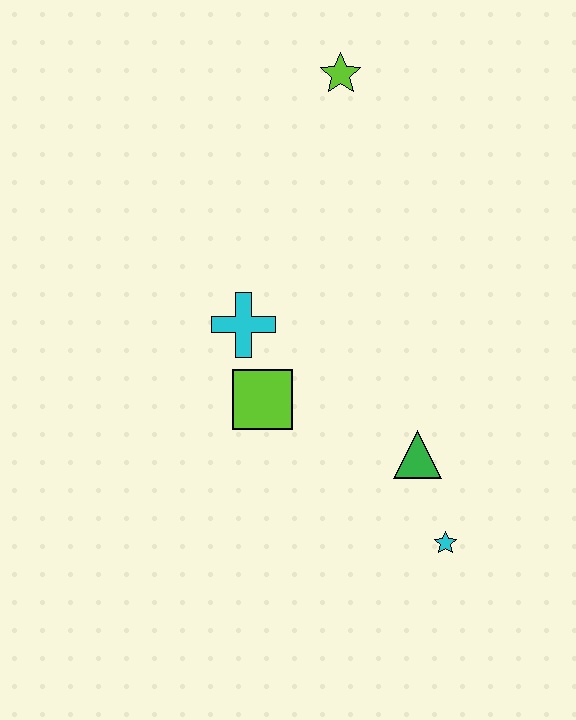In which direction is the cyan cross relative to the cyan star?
The cyan cross is above the cyan star.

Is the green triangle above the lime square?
No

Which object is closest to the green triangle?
The cyan star is closest to the green triangle.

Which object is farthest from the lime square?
The lime star is farthest from the lime square.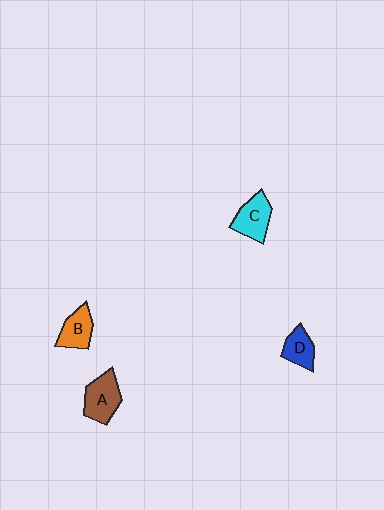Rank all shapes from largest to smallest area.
From largest to smallest: A (brown), C (cyan), B (orange), D (blue).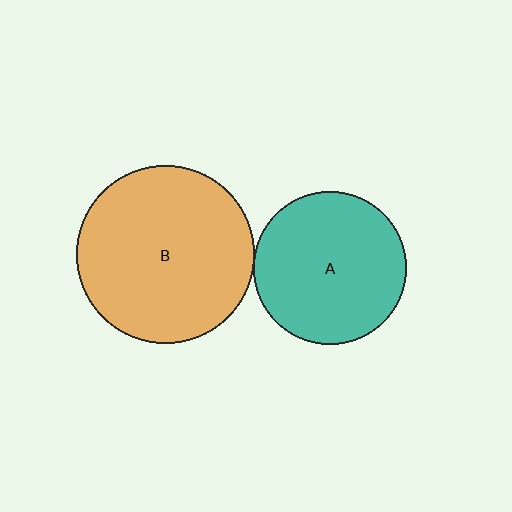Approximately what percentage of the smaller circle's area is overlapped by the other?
Approximately 5%.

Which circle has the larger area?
Circle B (orange).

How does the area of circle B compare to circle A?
Approximately 1.3 times.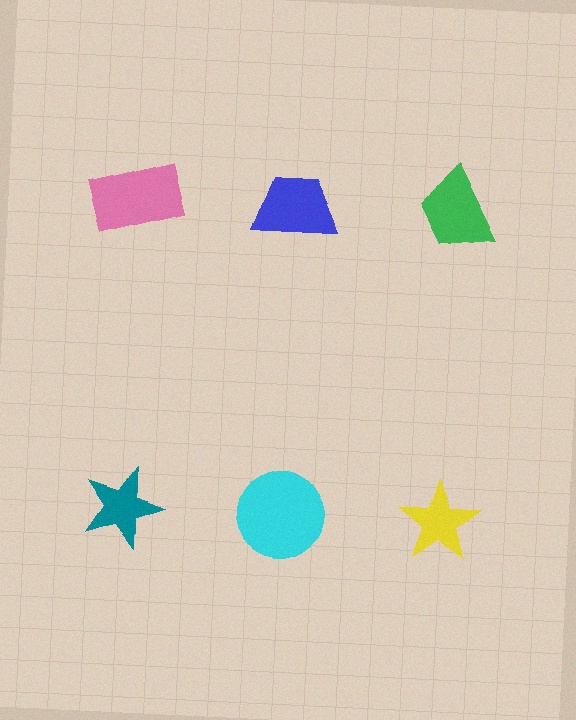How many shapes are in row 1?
3 shapes.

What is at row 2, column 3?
A yellow star.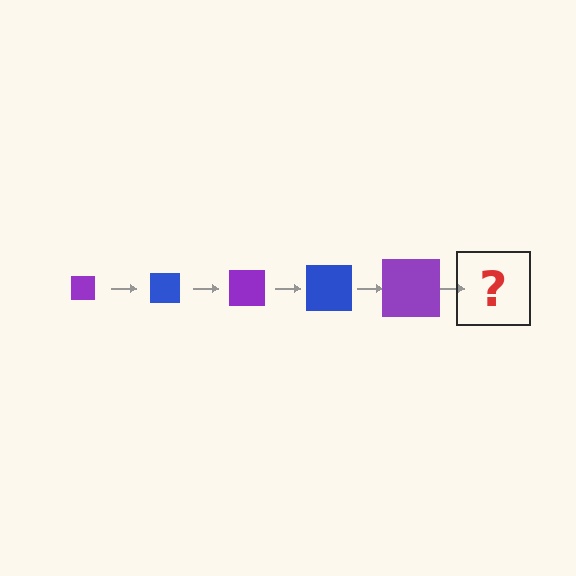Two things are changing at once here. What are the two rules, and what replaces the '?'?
The two rules are that the square grows larger each step and the color cycles through purple and blue. The '?' should be a blue square, larger than the previous one.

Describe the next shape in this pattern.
It should be a blue square, larger than the previous one.